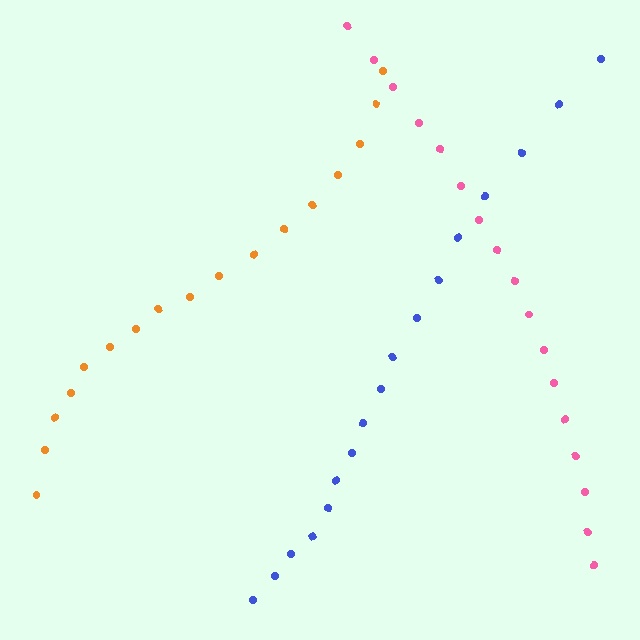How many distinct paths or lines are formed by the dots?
There are 3 distinct paths.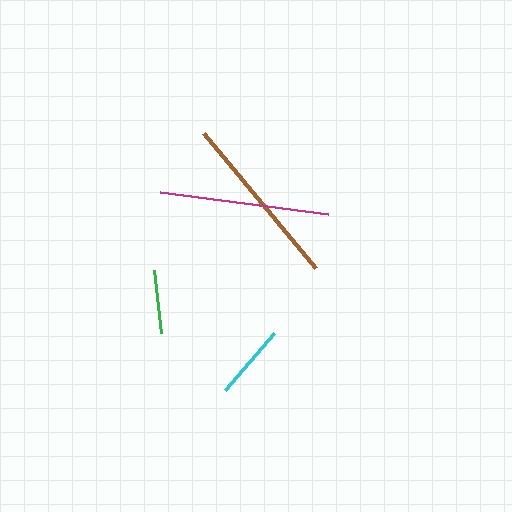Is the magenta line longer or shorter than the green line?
The magenta line is longer than the green line.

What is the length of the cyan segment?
The cyan segment is approximately 75 pixels long.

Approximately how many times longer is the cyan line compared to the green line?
The cyan line is approximately 1.2 times the length of the green line.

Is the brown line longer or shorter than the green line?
The brown line is longer than the green line.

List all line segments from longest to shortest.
From longest to shortest: brown, magenta, cyan, green.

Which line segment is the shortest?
The green line is the shortest at approximately 64 pixels.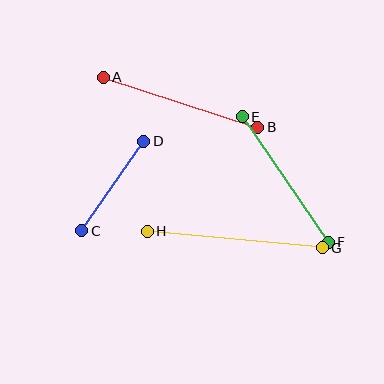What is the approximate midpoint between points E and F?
The midpoint is at approximately (285, 179) pixels.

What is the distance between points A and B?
The distance is approximately 162 pixels.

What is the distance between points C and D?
The distance is approximately 109 pixels.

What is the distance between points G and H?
The distance is approximately 175 pixels.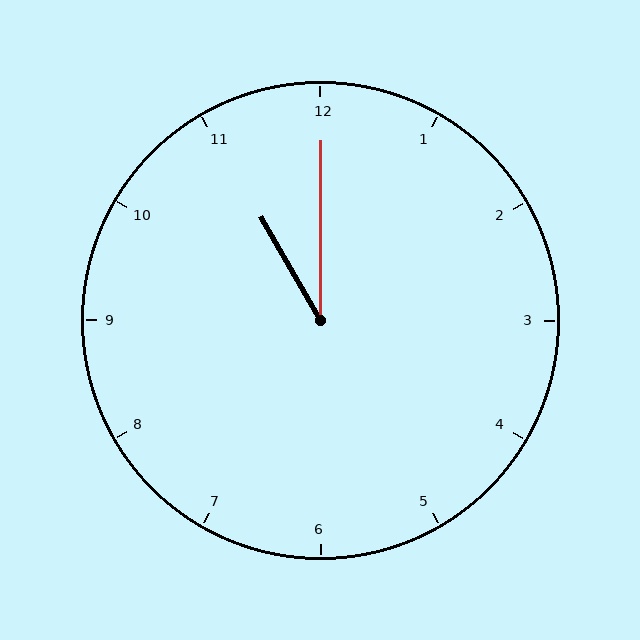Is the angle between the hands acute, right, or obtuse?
It is acute.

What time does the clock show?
11:00.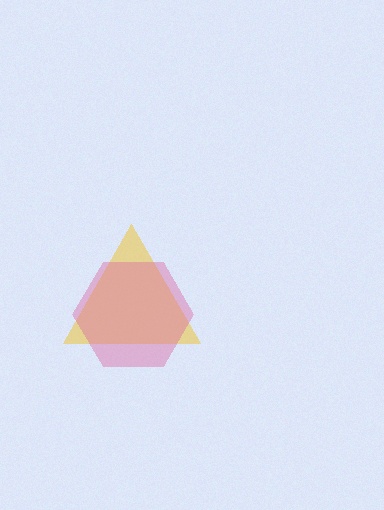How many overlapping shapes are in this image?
There are 2 overlapping shapes in the image.